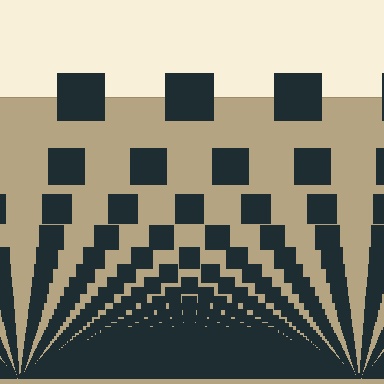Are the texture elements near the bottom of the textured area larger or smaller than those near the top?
Smaller. The gradient is inverted — elements near the bottom are smaller and denser.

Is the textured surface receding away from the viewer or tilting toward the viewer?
The surface appears to tilt toward the viewer. Texture elements get larger and sparser toward the top.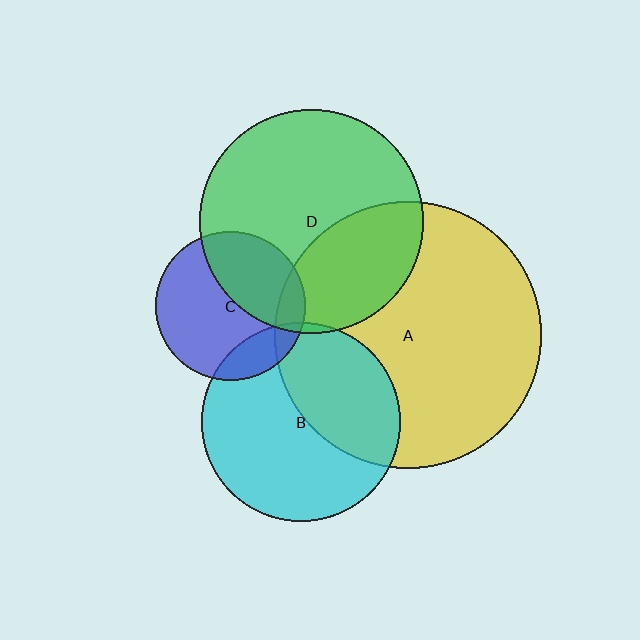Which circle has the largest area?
Circle A (yellow).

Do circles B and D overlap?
Yes.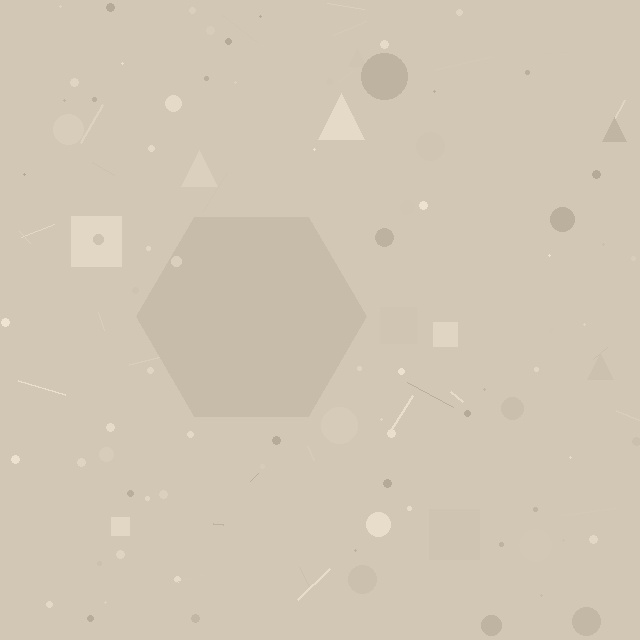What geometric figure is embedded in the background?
A hexagon is embedded in the background.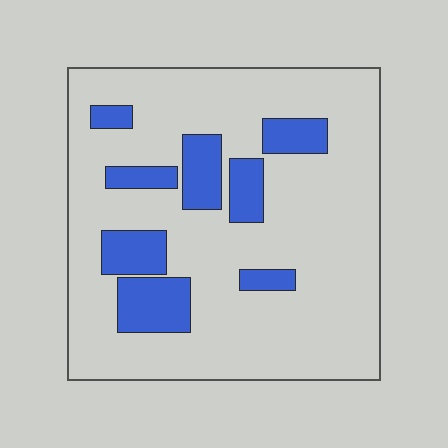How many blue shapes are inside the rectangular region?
8.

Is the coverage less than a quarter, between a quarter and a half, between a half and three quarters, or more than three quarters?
Less than a quarter.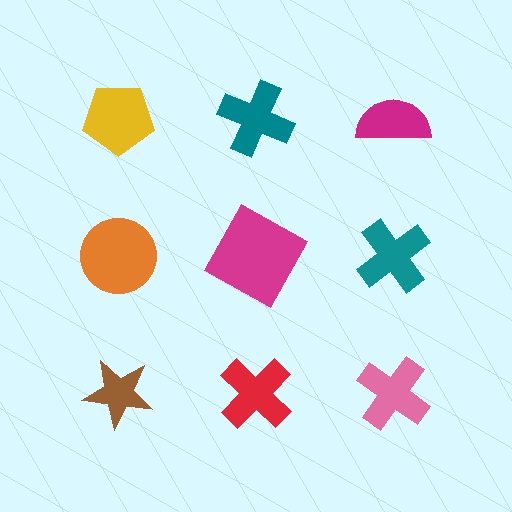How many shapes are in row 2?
3 shapes.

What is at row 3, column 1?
A brown star.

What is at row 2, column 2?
A magenta square.